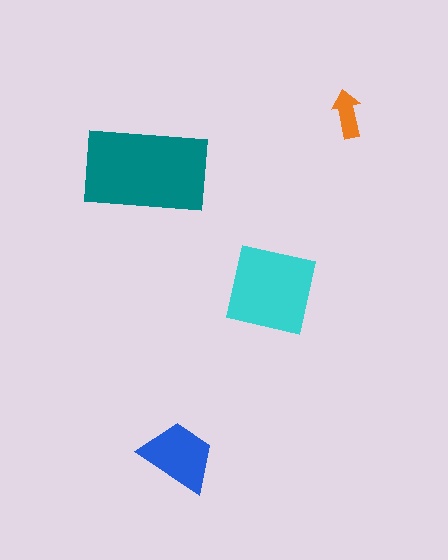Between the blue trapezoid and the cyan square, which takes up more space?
The cyan square.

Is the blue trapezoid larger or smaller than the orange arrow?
Larger.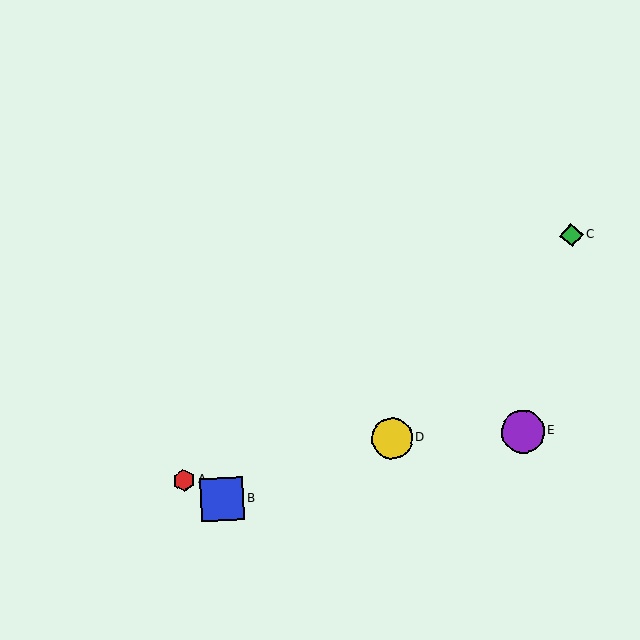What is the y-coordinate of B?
Object B is at y≈499.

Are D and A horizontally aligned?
No, D is at y≈438 and A is at y≈481.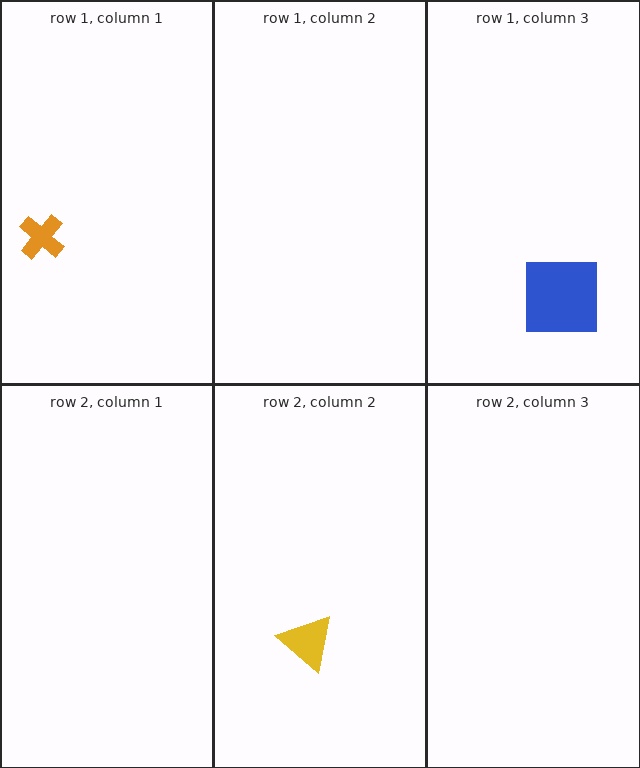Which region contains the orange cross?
The row 1, column 1 region.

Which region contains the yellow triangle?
The row 2, column 2 region.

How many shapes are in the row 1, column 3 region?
1.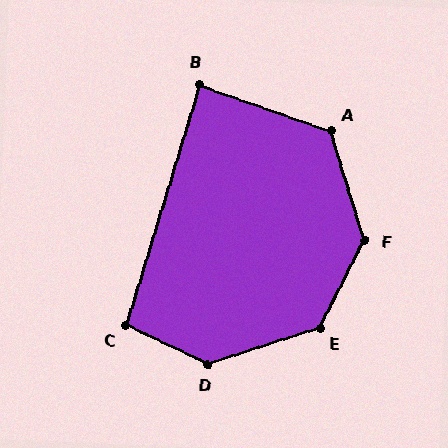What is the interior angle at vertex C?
Approximately 98 degrees (obtuse).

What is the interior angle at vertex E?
Approximately 135 degrees (obtuse).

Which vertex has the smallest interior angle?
B, at approximately 88 degrees.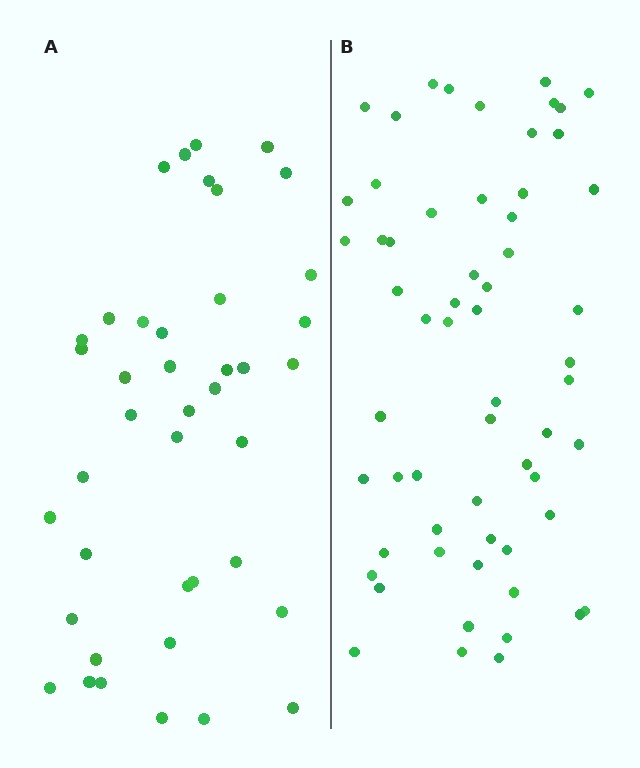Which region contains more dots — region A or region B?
Region B (the right region) has more dots.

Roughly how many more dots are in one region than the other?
Region B has approximately 20 more dots than region A.